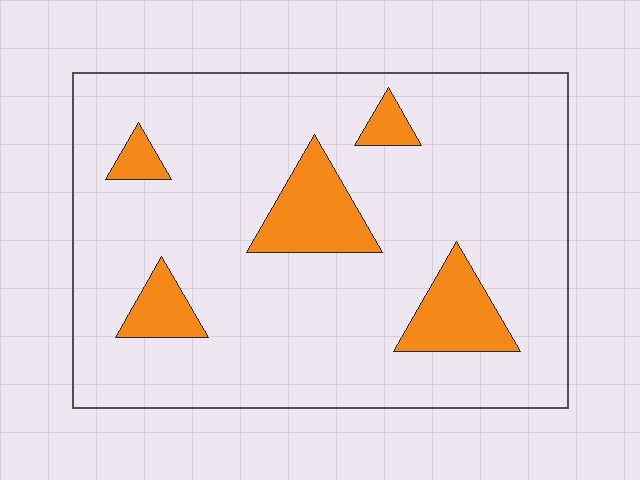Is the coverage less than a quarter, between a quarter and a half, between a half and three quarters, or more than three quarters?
Less than a quarter.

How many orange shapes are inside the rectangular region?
5.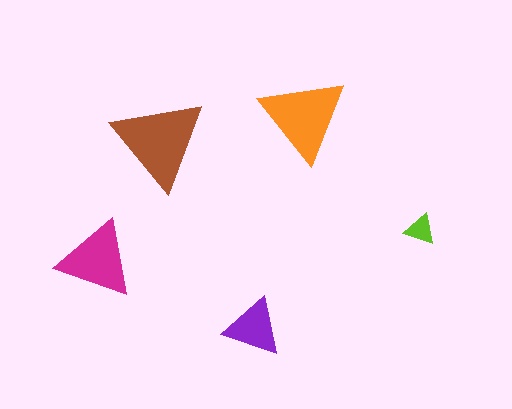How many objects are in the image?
There are 5 objects in the image.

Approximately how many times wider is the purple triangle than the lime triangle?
About 2 times wider.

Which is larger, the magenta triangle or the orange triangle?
The orange one.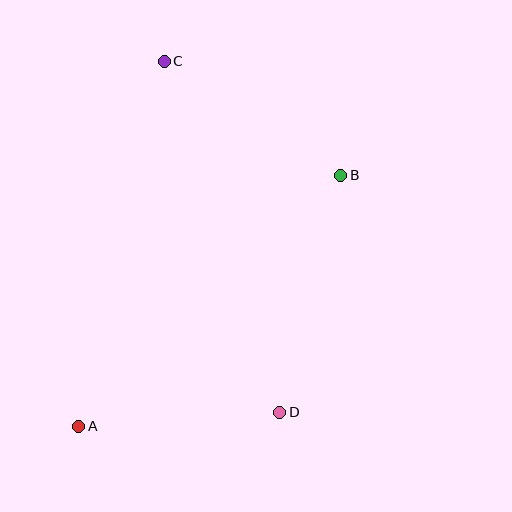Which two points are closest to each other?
Points A and D are closest to each other.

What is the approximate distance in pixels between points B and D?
The distance between B and D is approximately 245 pixels.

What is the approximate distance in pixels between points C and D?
The distance between C and D is approximately 369 pixels.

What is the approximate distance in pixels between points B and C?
The distance between B and C is approximately 210 pixels.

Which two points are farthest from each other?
Points A and C are farthest from each other.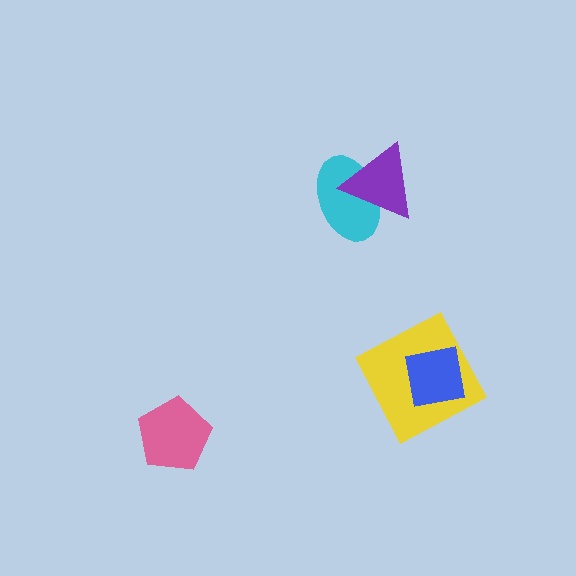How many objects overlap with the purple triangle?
1 object overlaps with the purple triangle.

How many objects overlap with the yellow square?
1 object overlaps with the yellow square.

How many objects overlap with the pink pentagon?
0 objects overlap with the pink pentagon.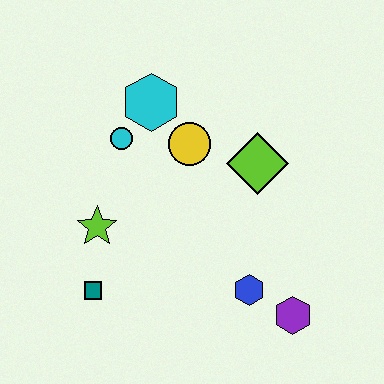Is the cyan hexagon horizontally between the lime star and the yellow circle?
Yes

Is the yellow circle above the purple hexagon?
Yes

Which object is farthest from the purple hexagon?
The cyan hexagon is farthest from the purple hexagon.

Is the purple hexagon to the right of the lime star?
Yes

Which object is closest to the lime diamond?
The yellow circle is closest to the lime diamond.